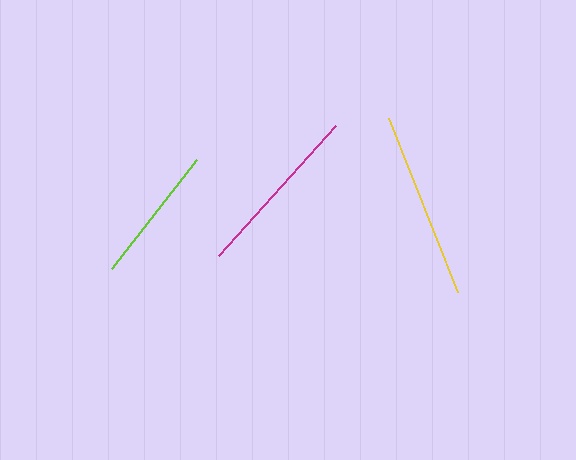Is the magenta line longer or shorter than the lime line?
The magenta line is longer than the lime line.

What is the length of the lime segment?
The lime segment is approximately 138 pixels long.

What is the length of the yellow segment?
The yellow segment is approximately 186 pixels long.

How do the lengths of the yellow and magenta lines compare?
The yellow and magenta lines are approximately the same length.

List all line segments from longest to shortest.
From longest to shortest: yellow, magenta, lime.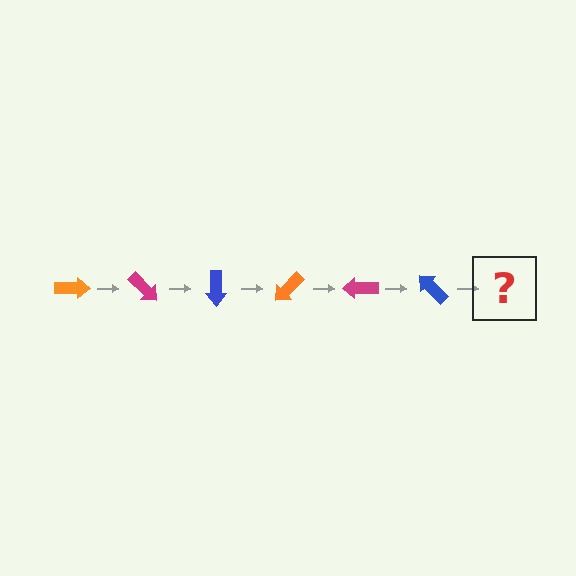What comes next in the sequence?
The next element should be an orange arrow, rotated 270 degrees from the start.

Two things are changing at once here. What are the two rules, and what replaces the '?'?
The two rules are that it rotates 45 degrees each step and the color cycles through orange, magenta, and blue. The '?' should be an orange arrow, rotated 270 degrees from the start.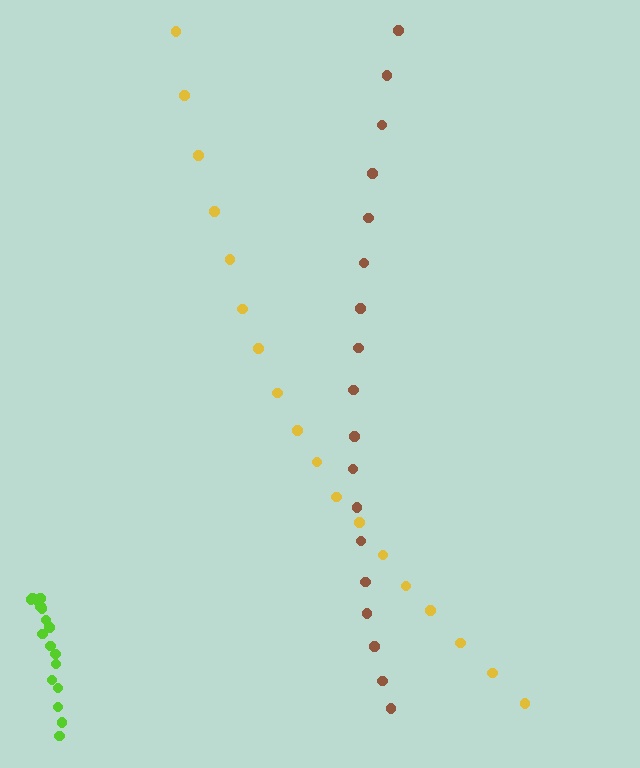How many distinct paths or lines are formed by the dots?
There are 3 distinct paths.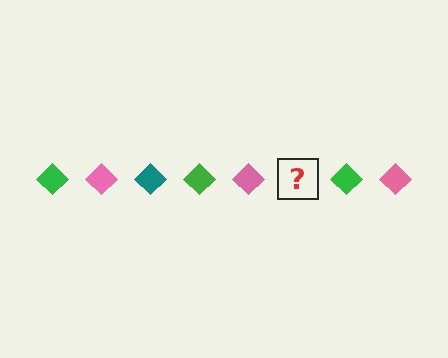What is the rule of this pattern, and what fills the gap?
The rule is that the pattern cycles through green, pink, teal diamonds. The gap should be filled with a teal diamond.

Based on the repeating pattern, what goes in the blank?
The blank should be a teal diamond.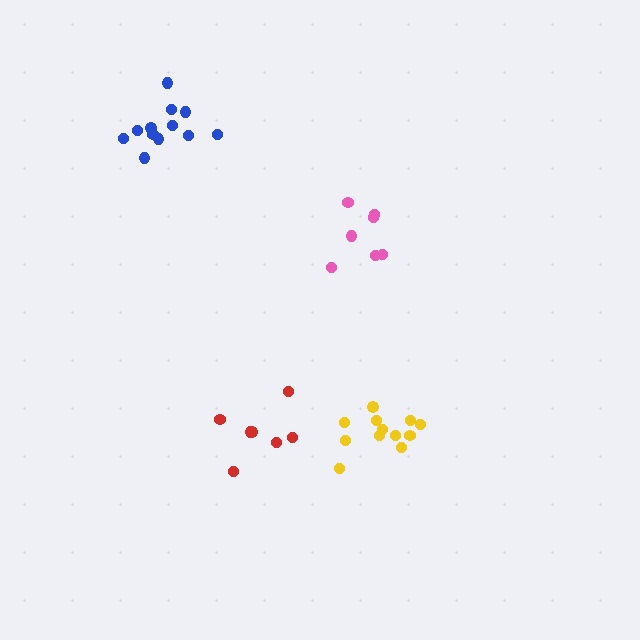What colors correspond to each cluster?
The clusters are colored: blue, red, pink, yellow.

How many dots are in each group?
Group 1: 12 dots, Group 2: 7 dots, Group 3: 7 dots, Group 4: 12 dots (38 total).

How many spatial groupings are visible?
There are 4 spatial groupings.